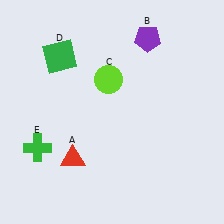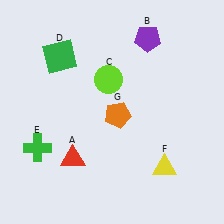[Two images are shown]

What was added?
A yellow triangle (F), an orange pentagon (G) were added in Image 2.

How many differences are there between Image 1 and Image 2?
There are 2 differences between the two images.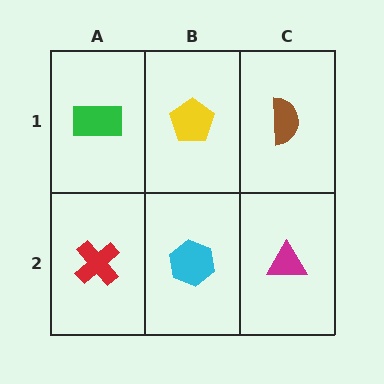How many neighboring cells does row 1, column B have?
3.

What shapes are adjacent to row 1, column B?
A cyan hexagon (row 2, column B), a green rectangle (row 1, column A), a brown semicircle (row 1, column C).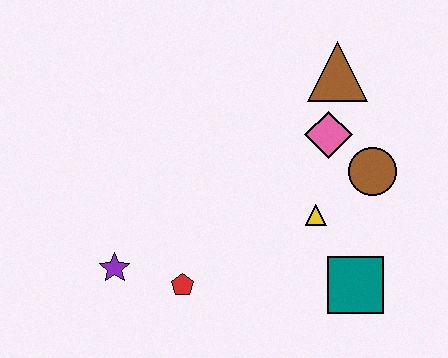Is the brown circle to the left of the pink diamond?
No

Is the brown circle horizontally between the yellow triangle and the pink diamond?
No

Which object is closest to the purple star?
The red pentagon is closest to the purple star.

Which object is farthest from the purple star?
The brown triangle is farthest from the purple star.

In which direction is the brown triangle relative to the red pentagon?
The brown triangle is above the red pentagon.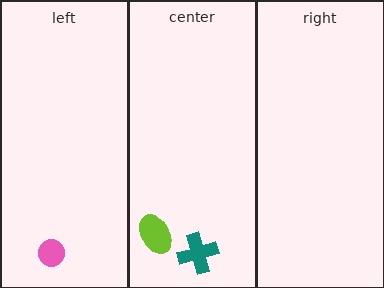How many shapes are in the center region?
2.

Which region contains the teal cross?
The center region.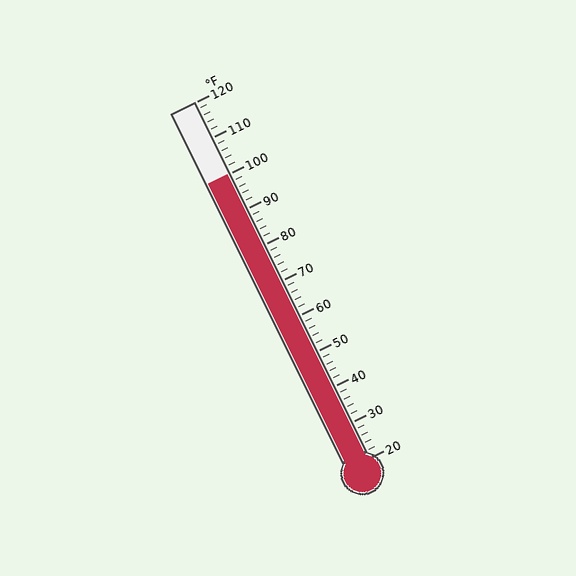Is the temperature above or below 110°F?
The temperature is below 110°F.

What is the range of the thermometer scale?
The thermometer scale ranges from 20°F to 120°F.